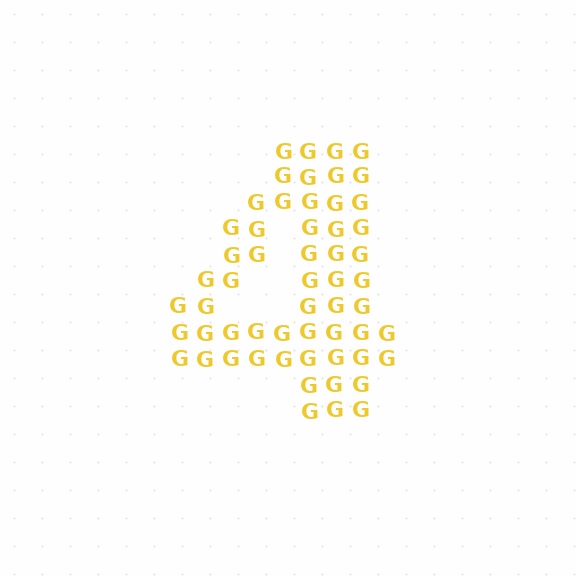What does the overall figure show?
The overall figure shows the digit 4.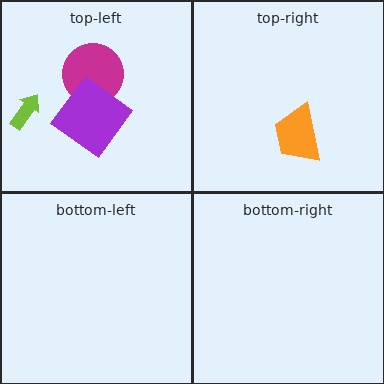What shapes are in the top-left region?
The lime arrow, the magenta circle, the purple diamond.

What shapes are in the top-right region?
The orange trapezoid.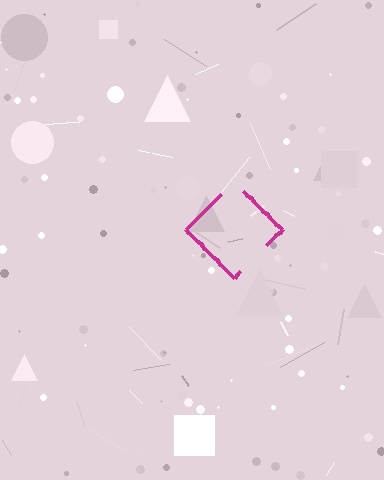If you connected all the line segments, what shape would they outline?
They would outline a diamond.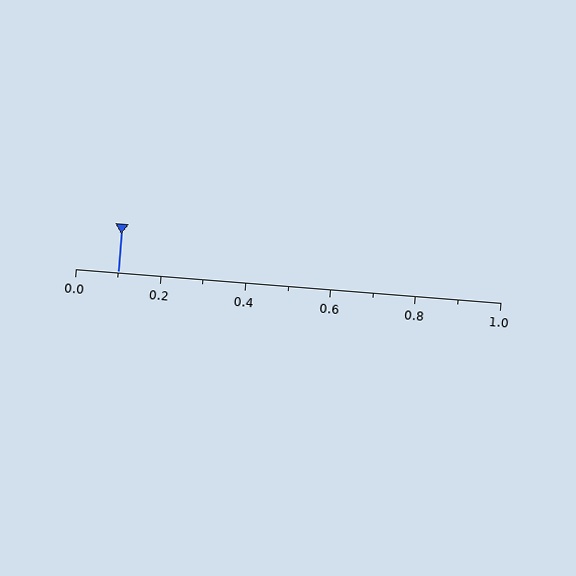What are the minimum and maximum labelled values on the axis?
The axis runs from 0.0 to 1.0.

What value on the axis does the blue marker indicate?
The marker indicates approximately 0.1.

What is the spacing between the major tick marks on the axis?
The major ticks are spaced 0.2 apart.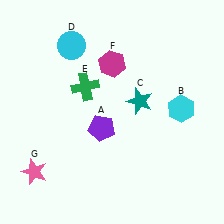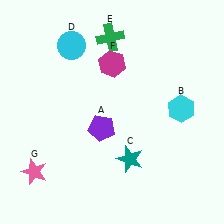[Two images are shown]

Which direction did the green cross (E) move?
The green cross (E) moved up.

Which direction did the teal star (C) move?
The teal star (C) moved down.